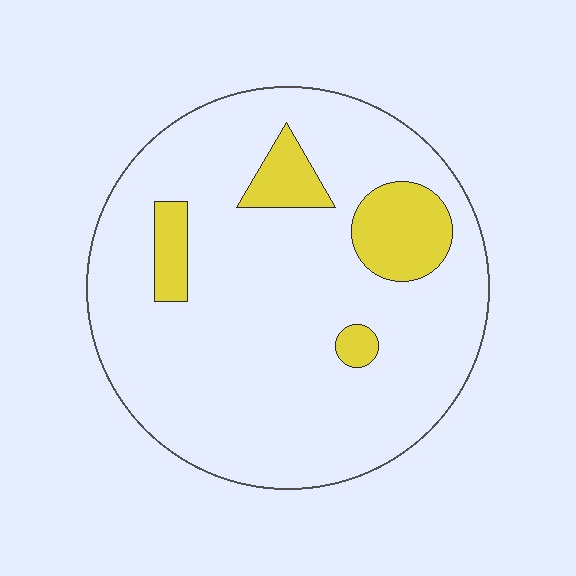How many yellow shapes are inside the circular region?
4.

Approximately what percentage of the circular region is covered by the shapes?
Approximately 15%.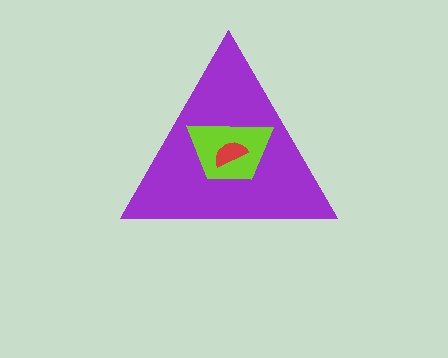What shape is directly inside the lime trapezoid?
The red semicircle.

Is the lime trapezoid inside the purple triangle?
Yes.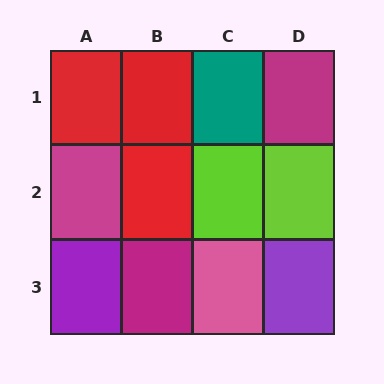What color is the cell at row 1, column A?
Red.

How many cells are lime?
2 cells are lime.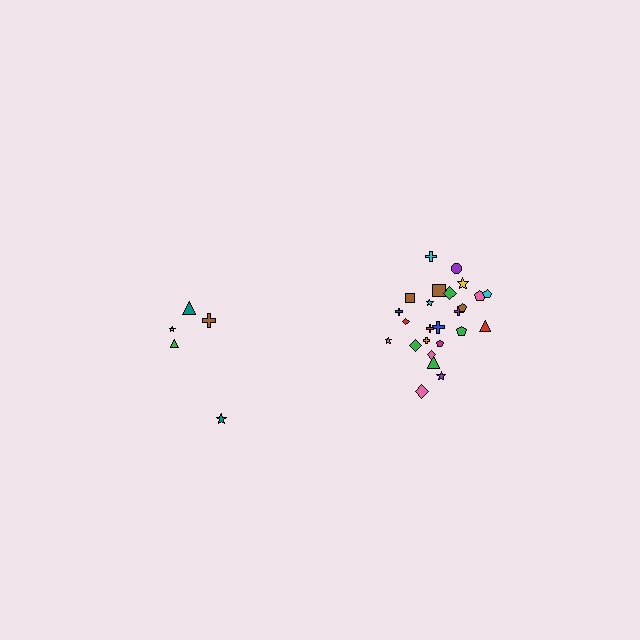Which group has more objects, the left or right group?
The right group.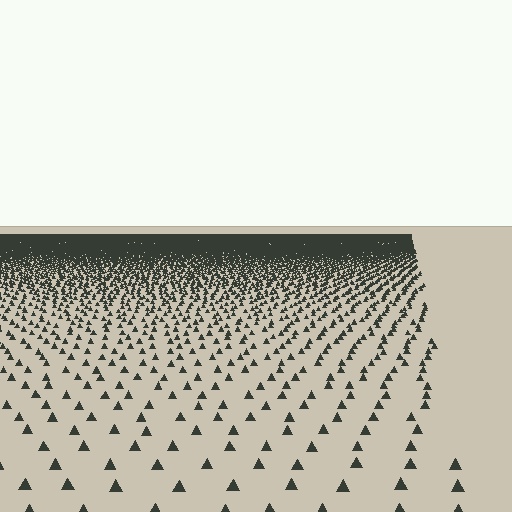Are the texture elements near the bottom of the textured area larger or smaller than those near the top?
Larger. Near the bottom, elements are closer to the viewer and appear at a bigger on-screen size.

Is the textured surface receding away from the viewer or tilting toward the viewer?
The surface is receding away from the viewer. Texture elements get smaller and denser toward the top.